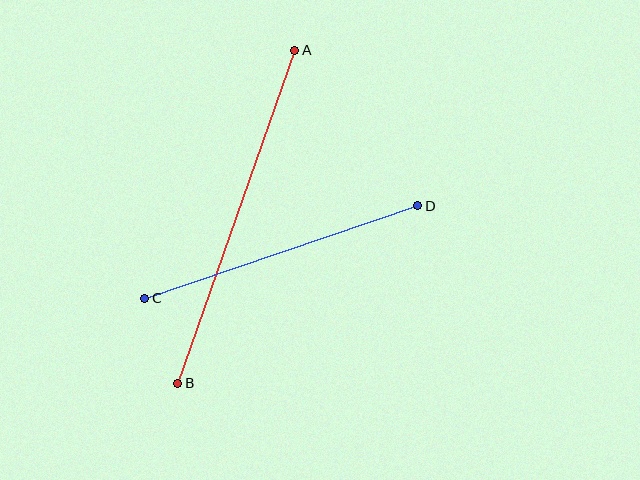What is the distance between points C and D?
The distance is approximately 288 pixels.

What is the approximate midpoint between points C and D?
The midpoint is at approximately (281, 252) pixels.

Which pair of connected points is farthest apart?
Points A and B are farthest apart.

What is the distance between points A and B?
The distance is approximately 353 pixels.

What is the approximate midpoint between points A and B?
The midpoint is at approximately (236, 217) pixels.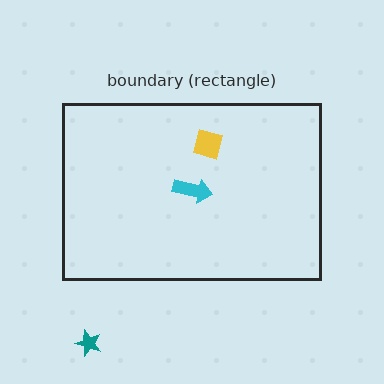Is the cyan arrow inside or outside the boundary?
Inside.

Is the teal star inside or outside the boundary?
Outside.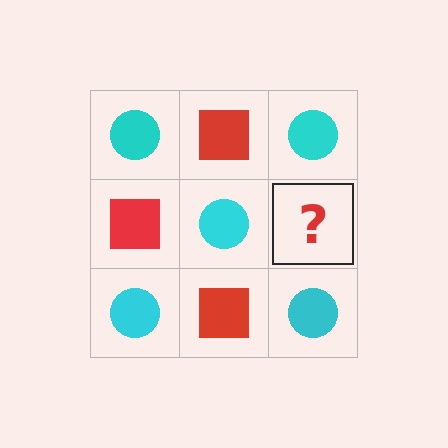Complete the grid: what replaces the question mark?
The question mark should be replaced with a red square.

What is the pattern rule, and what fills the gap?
The rule is that it alternates cyan circle and red square in a checkerboard pattern. The gap should be filled with a red square.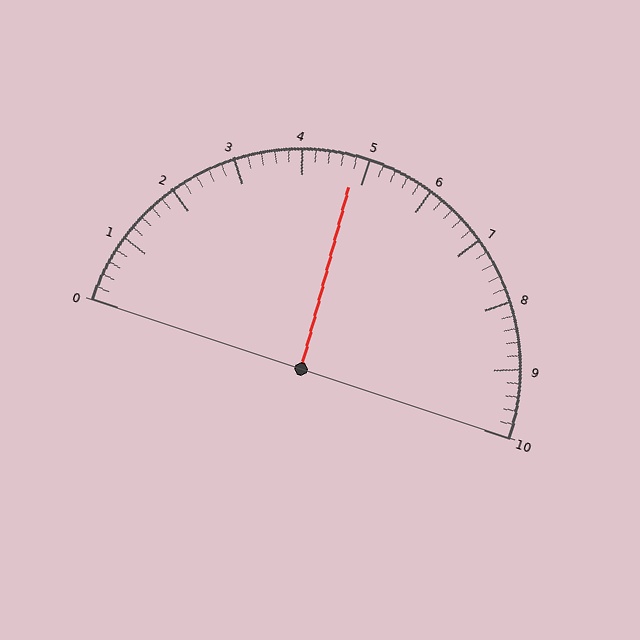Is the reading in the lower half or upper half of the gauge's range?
The reading is in the lower half of the range (0 to 10).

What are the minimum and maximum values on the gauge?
The gauge ranges from 0 to 10.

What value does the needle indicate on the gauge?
The needle indicates approximately 4.8.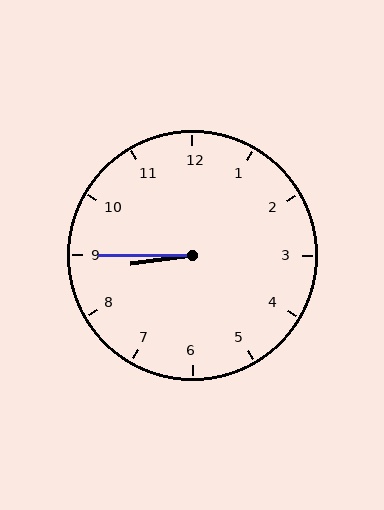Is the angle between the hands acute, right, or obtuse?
It is acute.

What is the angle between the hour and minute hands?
Approximately 8 degrees.